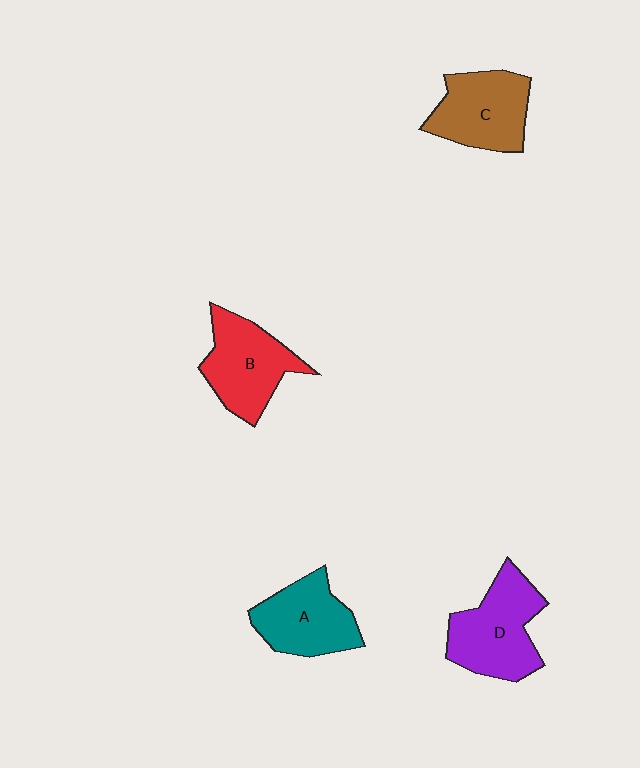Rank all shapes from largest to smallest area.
From largest to smallest: D (purple), B (red), C (brown), A (teal).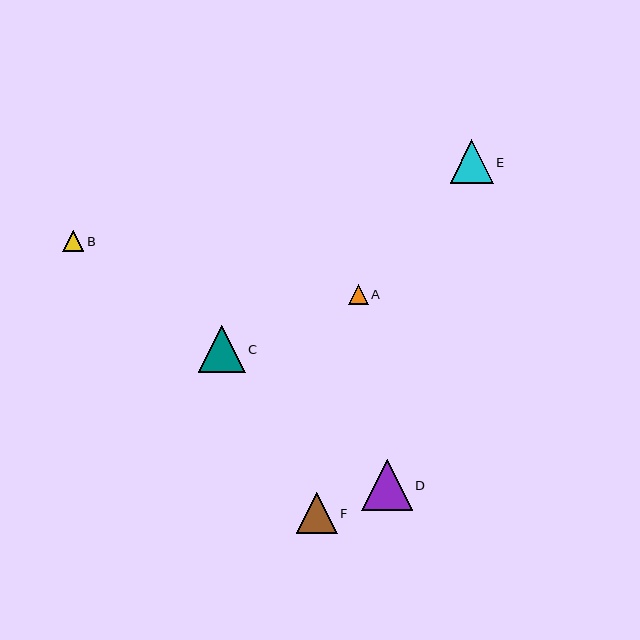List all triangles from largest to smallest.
From largest to smallest: D, C, E, F, B, A.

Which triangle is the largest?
Triangle D is the largest with a size of approximately 51 pixels.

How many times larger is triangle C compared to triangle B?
Triangle C is approximately 2.2 times the size of triangle B.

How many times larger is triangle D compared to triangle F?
Triangle D is approximately 1.2 times the size of triangle F.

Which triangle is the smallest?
Triangle A is the smallest with a size of approximately 19 pixels.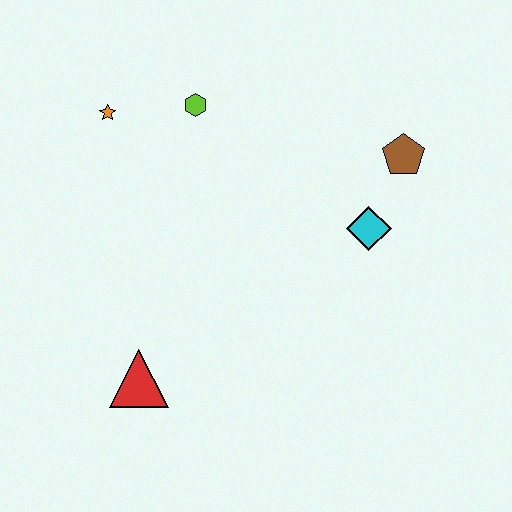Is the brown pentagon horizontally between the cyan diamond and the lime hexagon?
No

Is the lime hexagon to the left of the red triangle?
No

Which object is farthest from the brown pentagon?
The red triangle is farthest from the brown pentagon.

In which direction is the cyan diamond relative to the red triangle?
The cyan diamond is to the right of the red triangle.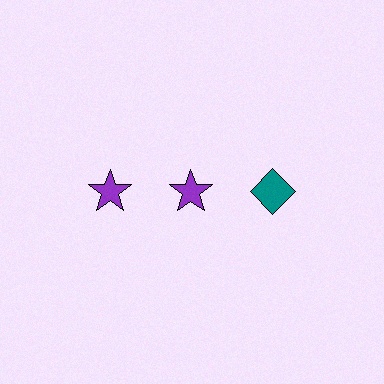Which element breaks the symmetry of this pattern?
The teal diamond in the top row, center column breaks the symmetry. All other shapes are purple stars.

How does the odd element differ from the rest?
It differs in both color (teal instead of purple) and shape (diamond instead of star).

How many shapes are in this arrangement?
There are 3 shapes arranged in a grid pattern.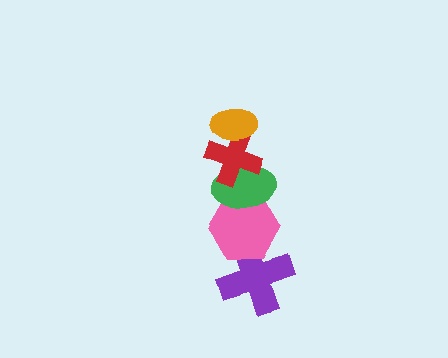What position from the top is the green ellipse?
The green ellipse is 3rd from the top.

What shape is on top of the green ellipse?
The red cross is on top of the green ellipse.